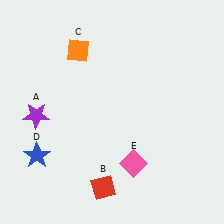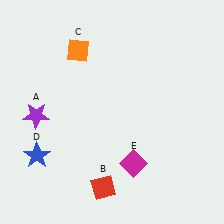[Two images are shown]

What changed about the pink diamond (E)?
In Image 1, E is pink. In Image 2, it changed to magenta.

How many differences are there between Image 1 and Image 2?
There is 1 difference between the two images.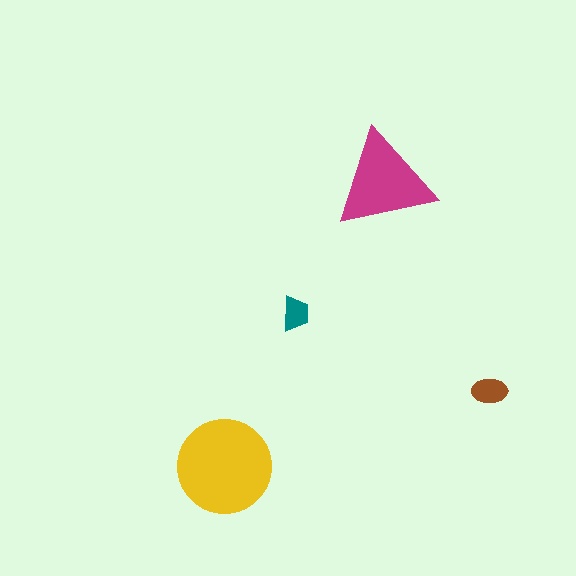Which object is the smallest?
The teal trapezoid.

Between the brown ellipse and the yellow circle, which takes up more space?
The yellow circle.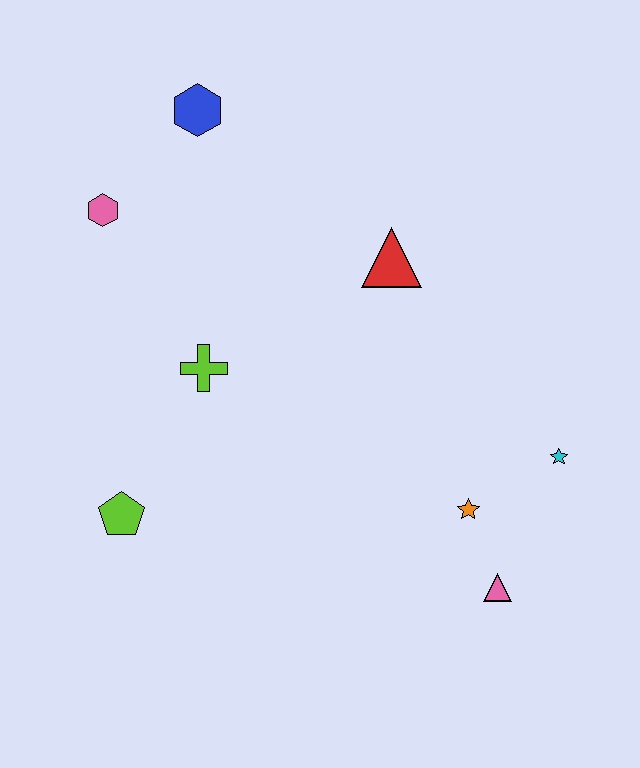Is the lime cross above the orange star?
Yes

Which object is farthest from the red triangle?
The lime pentagon is farthest from the red triangle.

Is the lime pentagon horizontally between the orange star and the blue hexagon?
No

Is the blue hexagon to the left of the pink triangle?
Yes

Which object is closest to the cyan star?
The orange star is closest to the cyan star.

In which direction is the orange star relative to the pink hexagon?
The orange star is to the right of the pink hexagon.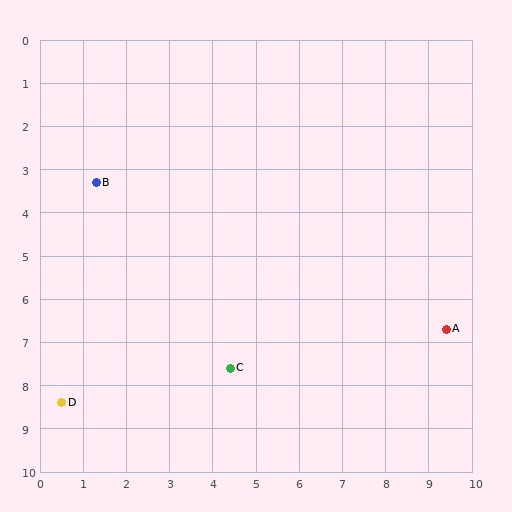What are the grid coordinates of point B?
Point B is at approximately (1.3, 3.3).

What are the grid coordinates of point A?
Point A is at approximately (9.4, 6.7).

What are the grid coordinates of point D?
Point D is at approximately (0.5, 8.4).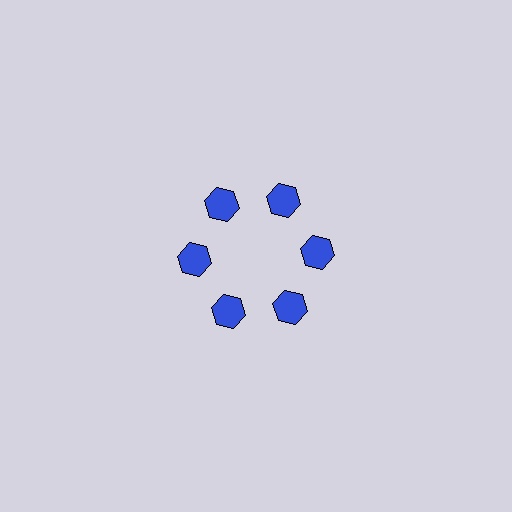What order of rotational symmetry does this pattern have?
This pattern has 6-fold rotational symmetry.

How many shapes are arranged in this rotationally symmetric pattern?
There are 6 shapes, arranged in 6 groups of 1.